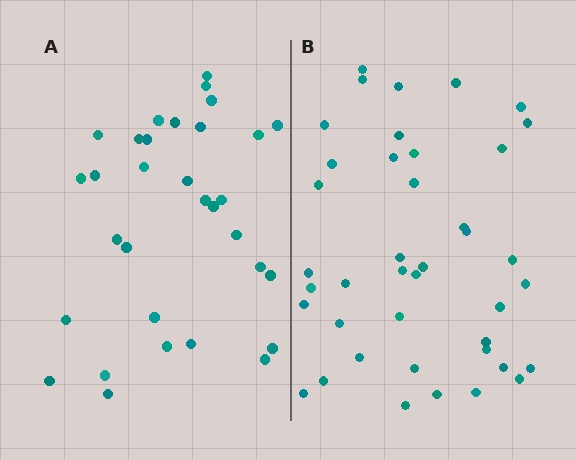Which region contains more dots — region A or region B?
Region B (the right region) has more dots.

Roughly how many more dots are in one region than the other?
Region B has roughly 8 or so more dots than region A.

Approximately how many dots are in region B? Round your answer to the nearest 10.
About 40 dots. (The exact count is 41, which rounds to 40.)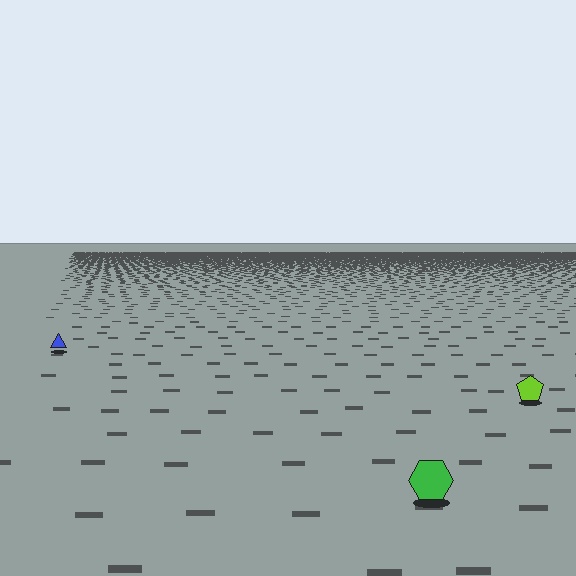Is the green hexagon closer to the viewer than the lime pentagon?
Yes. The green hexagon is closer — you can tell from the texture gradient: the ground texture is coarser near it.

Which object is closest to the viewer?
The green hexagon is closest. The texture marks near it are larger and more spread out.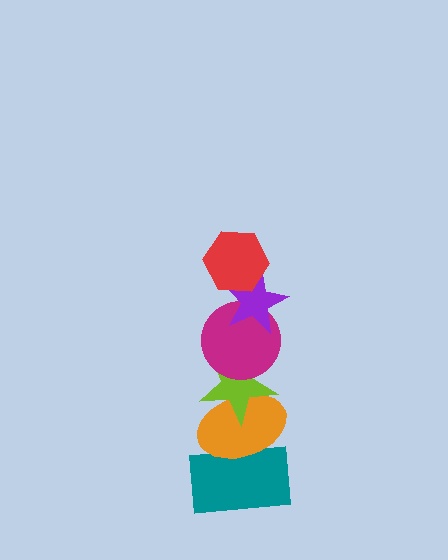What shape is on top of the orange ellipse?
The lime star is on top of the orange ellipse.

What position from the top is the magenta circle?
The magenta circle is 3rd from the top.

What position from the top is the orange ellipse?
The orange ellipse is 5th from the top.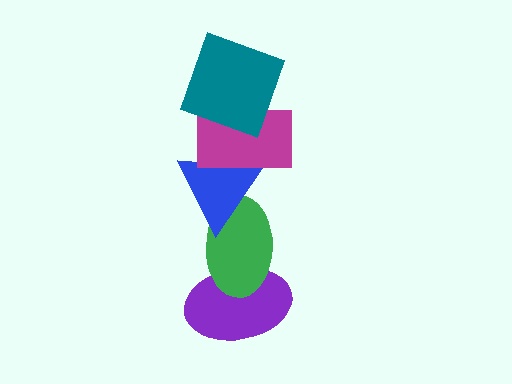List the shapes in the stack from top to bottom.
From top to bottom: the teal square, the magenta rectangle, the blue triangle, the green ellipse, the purple ellipse.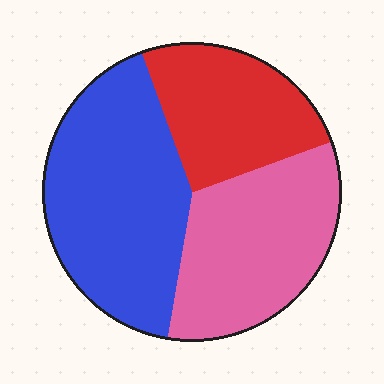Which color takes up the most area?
Blue, at roughly 40%.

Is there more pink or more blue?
Blue.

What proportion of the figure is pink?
Pink covers around 35% of the figure.